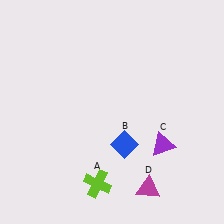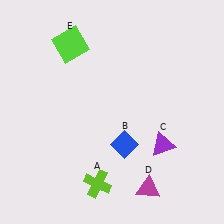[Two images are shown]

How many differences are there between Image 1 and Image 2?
There is 1 difference between the two images.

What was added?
A lime square (E) was added in Image 2.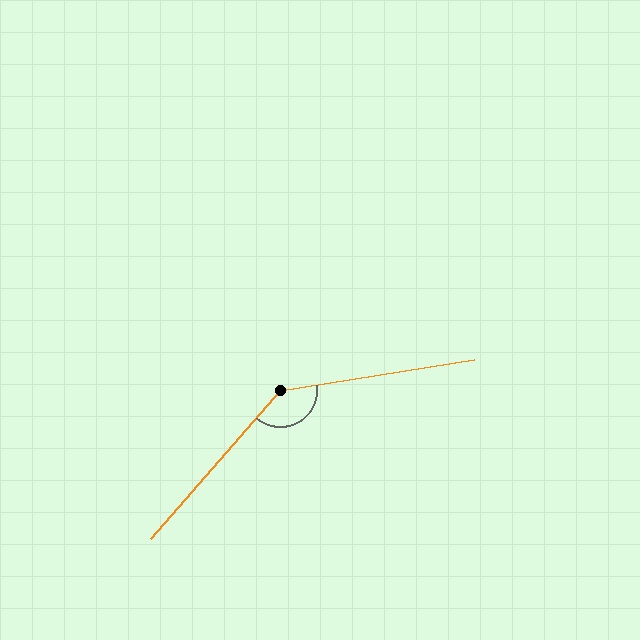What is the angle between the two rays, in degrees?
Approximately 140 degrees.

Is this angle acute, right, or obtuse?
It is obtuse.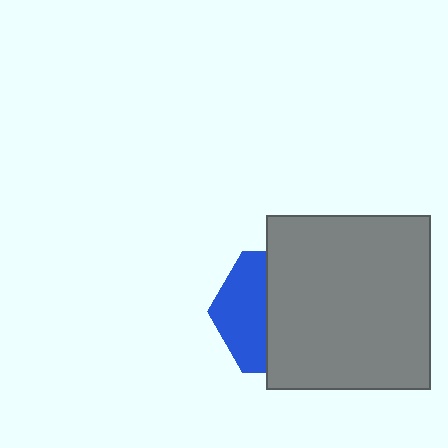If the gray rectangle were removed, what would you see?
You would see the complete blue hexagon.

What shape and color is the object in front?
The object in front is a gray rectangle.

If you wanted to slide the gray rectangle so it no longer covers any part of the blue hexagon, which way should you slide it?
Slide it right — that is the most direct way to separate the two shapes.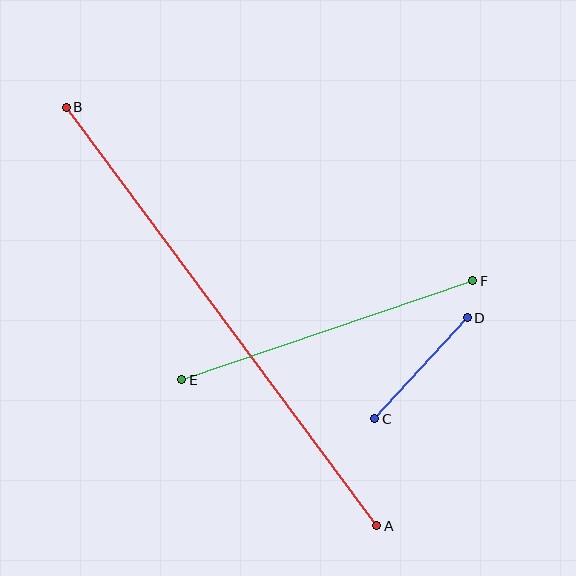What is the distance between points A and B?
The distance is approximately 521 pixels.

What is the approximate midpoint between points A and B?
The midpoint is at approximately (221, 316) pixels.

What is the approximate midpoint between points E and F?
The midpoint is at approximately (327, 330) pixels.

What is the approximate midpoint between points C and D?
The midpoint is at approximately (421, 368) pixels.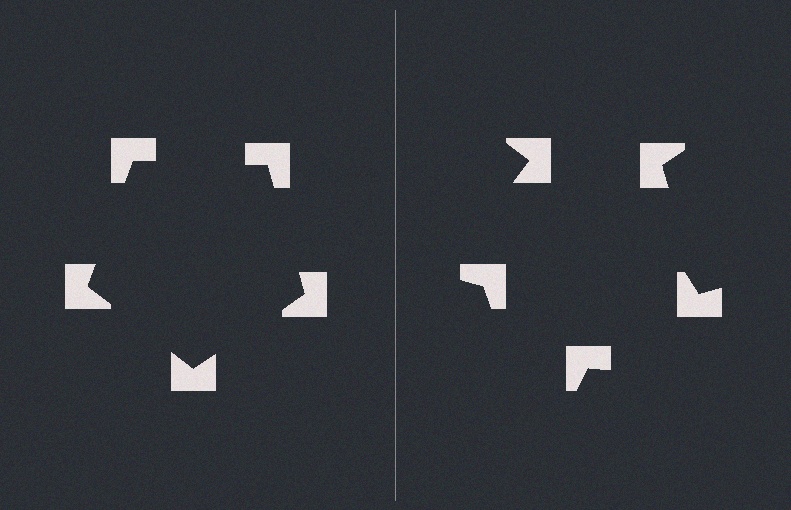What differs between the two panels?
The notched squares are positioned identically on both sides; only the wedge orientations differ. On the left they align to a pentagon; on the right they are misaligned.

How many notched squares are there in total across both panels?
10 — 5 on each side.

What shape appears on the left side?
An illusory pentagon.